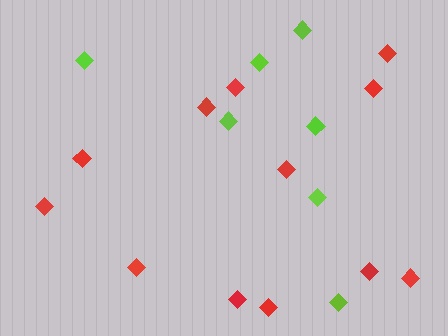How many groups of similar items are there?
There are 2 groups: one group of red diamonds (12) and one group of lime diamonds (7).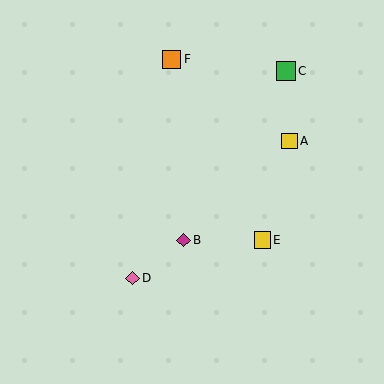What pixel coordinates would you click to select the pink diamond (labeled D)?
Click at (132, 278) to select the pink diamond D.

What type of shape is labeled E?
Shape E is a yellow square.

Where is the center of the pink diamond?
The center of the pink diamond is at (132, 278).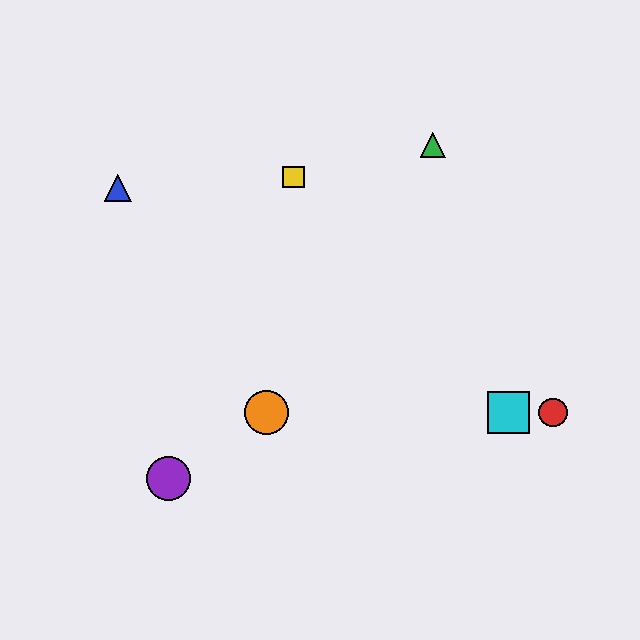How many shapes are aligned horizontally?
3 shapes (the red circle, the orange circle, the cyan square) are aligned horizontally.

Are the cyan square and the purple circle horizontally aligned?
No, the cyan square is at y≈413 and the purple circle is at y≈478.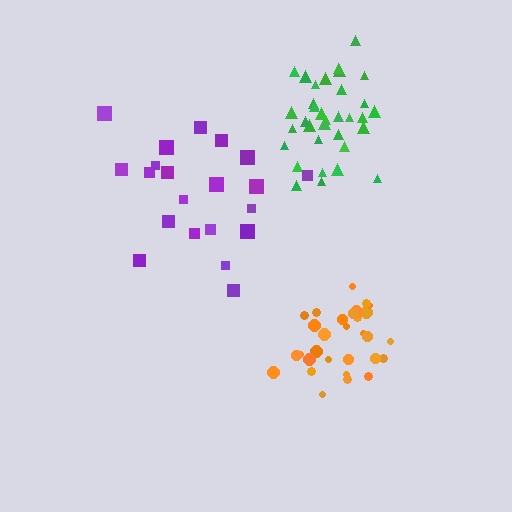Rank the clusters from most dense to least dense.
orange, green, purple.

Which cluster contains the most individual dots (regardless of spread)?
Green (34).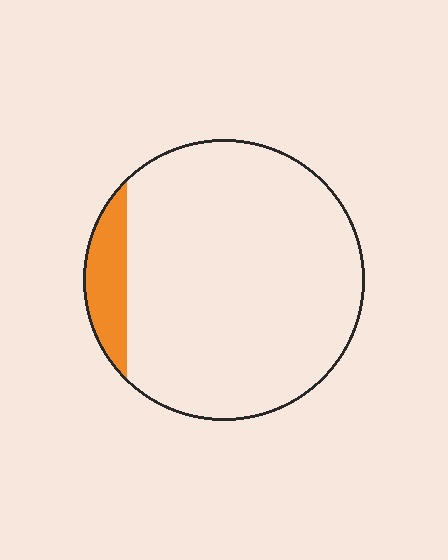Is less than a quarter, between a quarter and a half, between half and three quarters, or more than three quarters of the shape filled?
Less than a quarter.